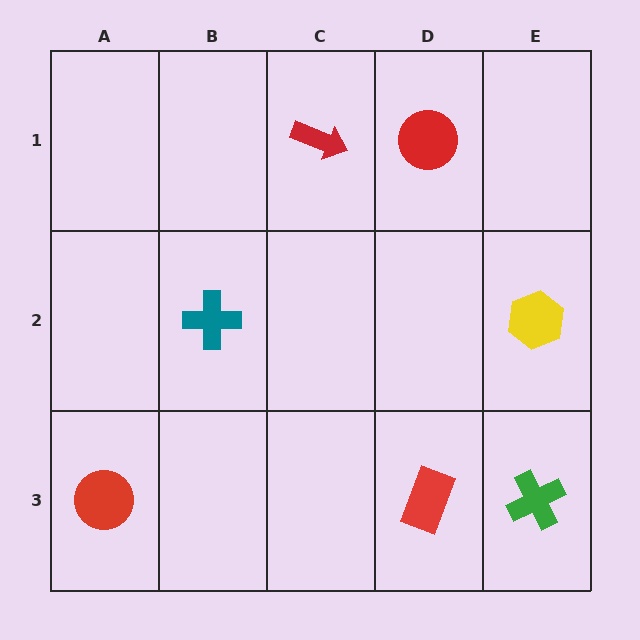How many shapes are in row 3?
3 shapes.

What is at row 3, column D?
A red rectangle.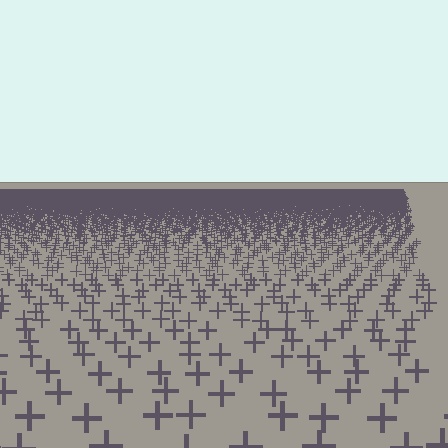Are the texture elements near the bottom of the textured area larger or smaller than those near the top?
Larger. Near the bottom, elements are closer to the viewer and appear at a bigger on-screen size.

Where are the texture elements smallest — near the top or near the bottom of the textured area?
Near the top.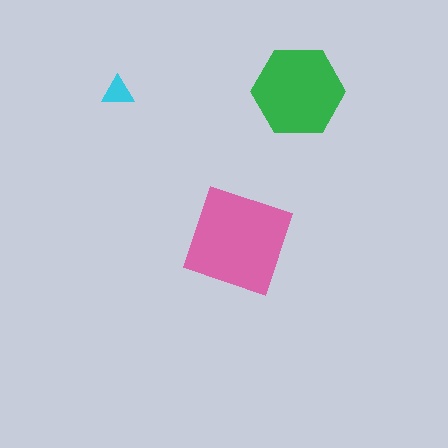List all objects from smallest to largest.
The cyan triangle, the green hexagon, the pink diamond.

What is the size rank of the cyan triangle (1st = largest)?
3rd.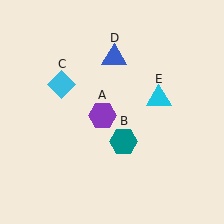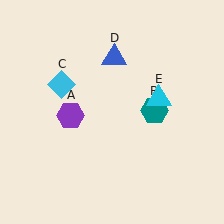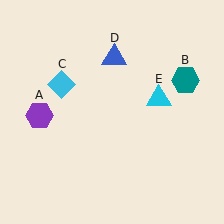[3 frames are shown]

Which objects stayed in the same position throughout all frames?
Cyan diamond (object C) and blue triangle (object D) and cyan triangle (object E) remained stationary.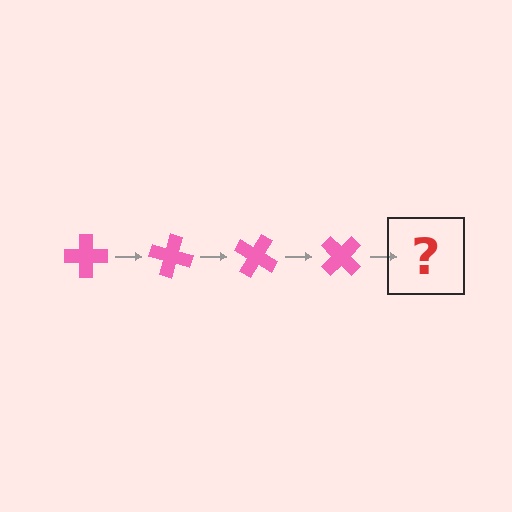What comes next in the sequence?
The next element should be a pink cross rotated 60 degrees.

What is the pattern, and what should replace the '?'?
The pattern is that the cross rotates 15 degrees each step. The '?' should be a pink cross rotated 60 degrees.